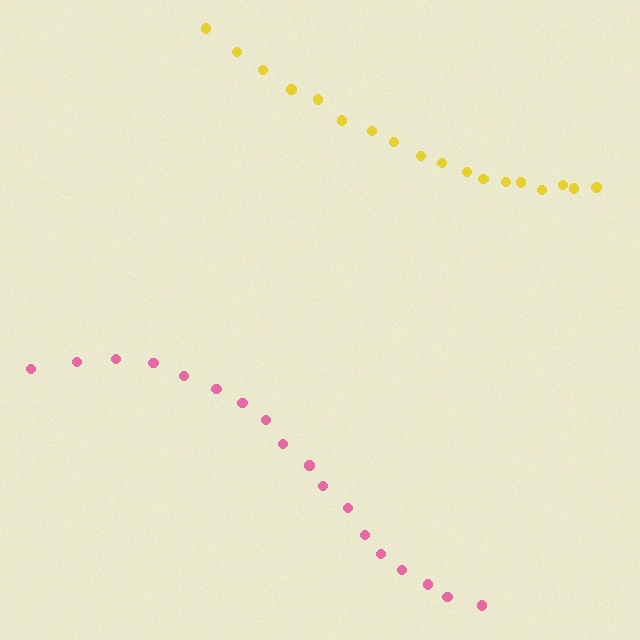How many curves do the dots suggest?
There are 2 distinct paths.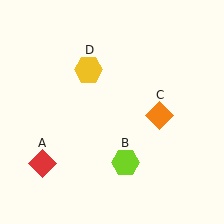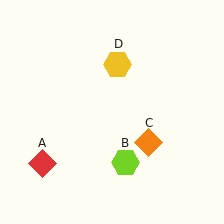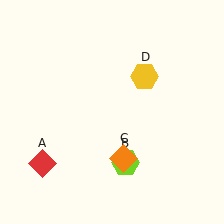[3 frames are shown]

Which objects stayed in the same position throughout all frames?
Red diamond (object A) and lime hexagon (object B) remained stationary.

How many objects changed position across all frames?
2 objects changed position: orange diamond (object C), yellow hexagon (object D).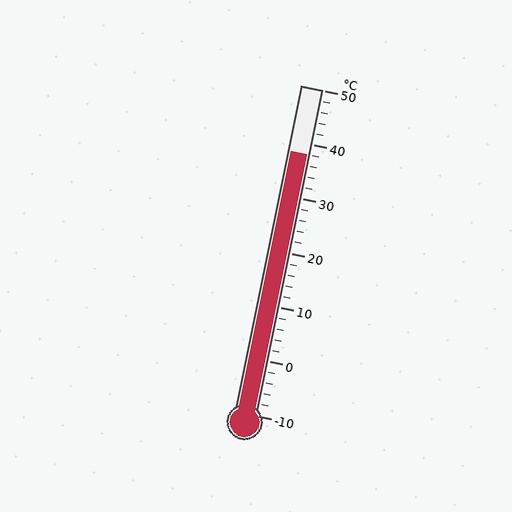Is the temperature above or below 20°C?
The temperature is above 20°C.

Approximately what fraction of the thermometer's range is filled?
The thermometer is filled to approximately 80% of its range.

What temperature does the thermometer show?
The thermometer shows approximately 38°C.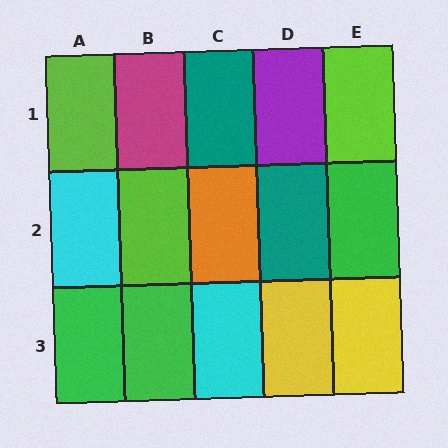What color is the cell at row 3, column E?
Yellow.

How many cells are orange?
1 cell is orange.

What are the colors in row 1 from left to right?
Lime, magenta, teal, purple, lime.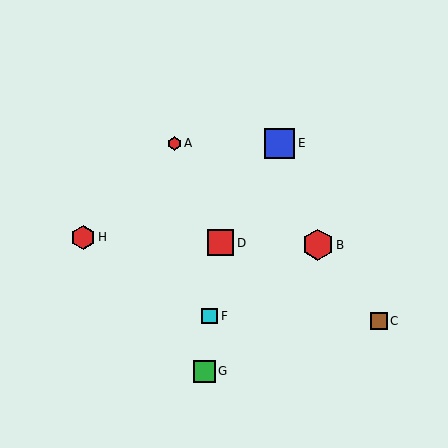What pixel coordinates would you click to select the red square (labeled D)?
Click at (221, 243) to select the red square D.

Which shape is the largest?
The red hexagon (labeled B) is the largest.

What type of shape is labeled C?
Shape C is a brown square.